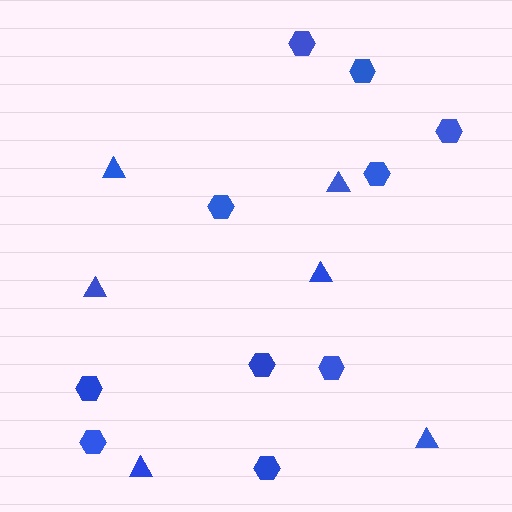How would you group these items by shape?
There are 2 groups: one group of triangles (6) and one group of hexagons (10).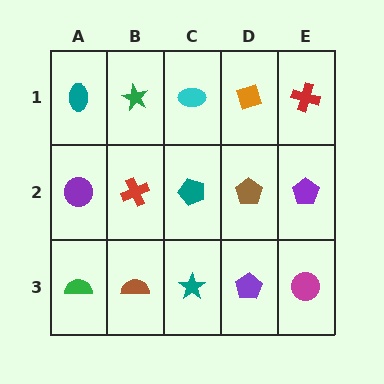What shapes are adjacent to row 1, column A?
A purple circle (row 2, column A), a green star (row 1, column B).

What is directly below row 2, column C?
A teal star.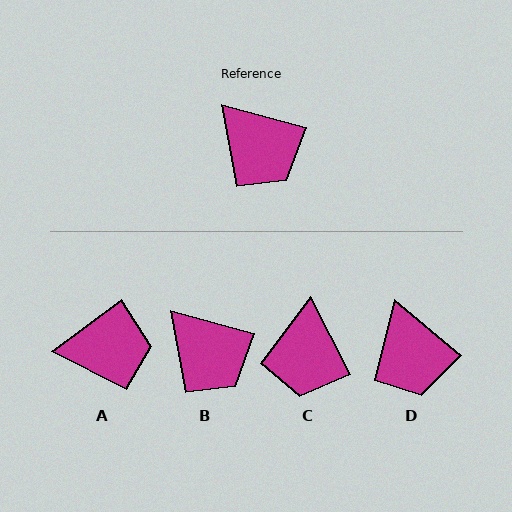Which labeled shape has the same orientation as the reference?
B.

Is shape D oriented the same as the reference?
No, it is off by about 25 degrees.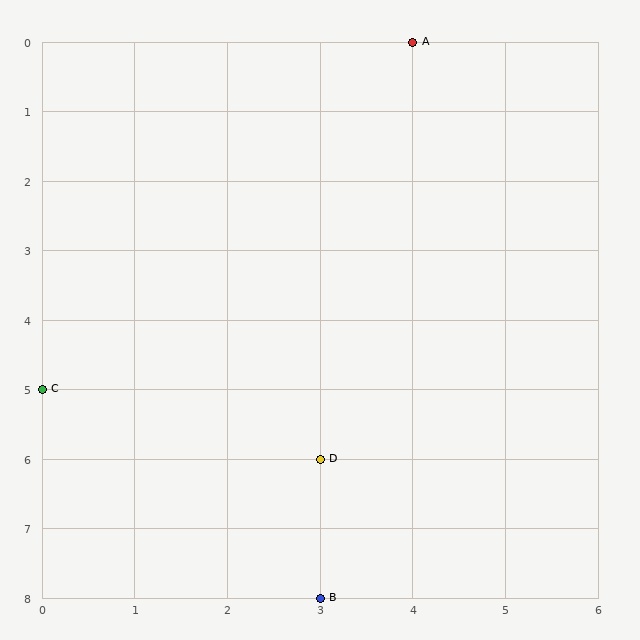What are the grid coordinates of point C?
Point C is at grid coordinates (0, 5).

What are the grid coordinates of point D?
Point D is at grid coordinates (3, 6).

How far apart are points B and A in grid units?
Points B and A are 1 column and 8 rows apart (about 8.1 grid units diagonally).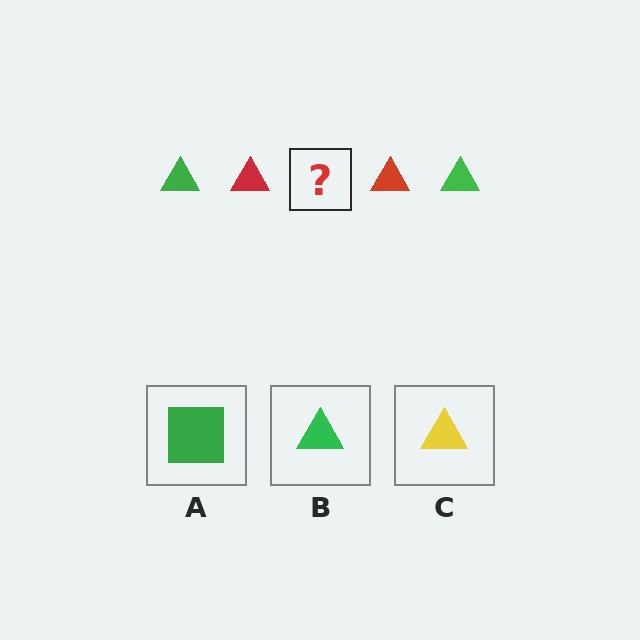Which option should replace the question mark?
Option B.